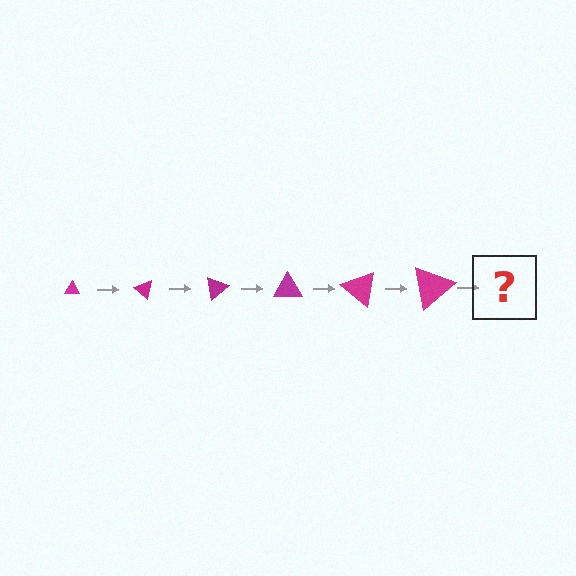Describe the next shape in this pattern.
It should be a triangle, larger than the previous one and rotated 240 degrees from the start.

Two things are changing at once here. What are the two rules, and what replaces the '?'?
The two rules are that the triangle grows larger each step and it rotates 40 degrees each step. The '?' should be a triangle, larger than the previous one and rotated 240 degrees from the start.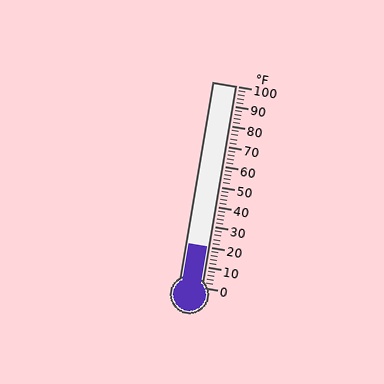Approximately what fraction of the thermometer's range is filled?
The thermometer is filled to approximately 20% of its range.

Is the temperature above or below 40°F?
The temperature is below 40°F.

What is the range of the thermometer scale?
The thermometer scale ranges from 0°F to 100°F.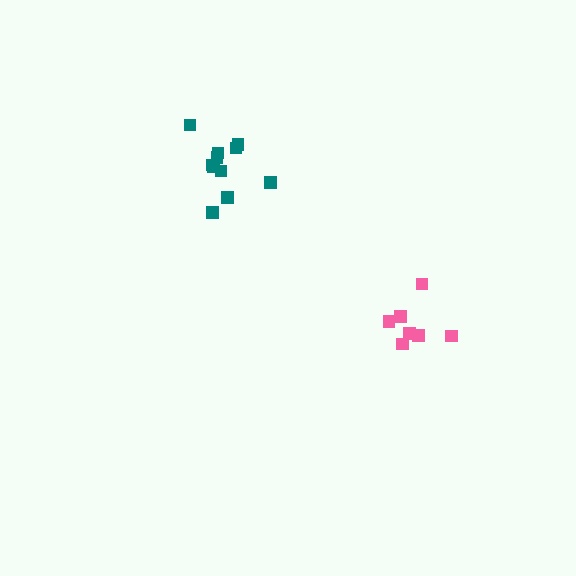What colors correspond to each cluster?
The clusters are colored: pink, teal.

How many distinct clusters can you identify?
There are 2 distinct clusters.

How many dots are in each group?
Group 1: 7 dots, Group 2: 11 dots (18 total).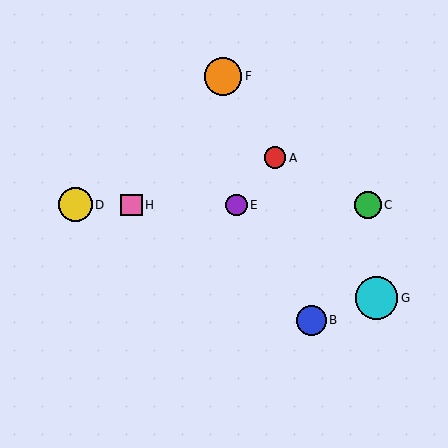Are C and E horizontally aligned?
Yes, both are at y≈205.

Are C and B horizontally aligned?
No, C is at y≈205 and B is at y≈320.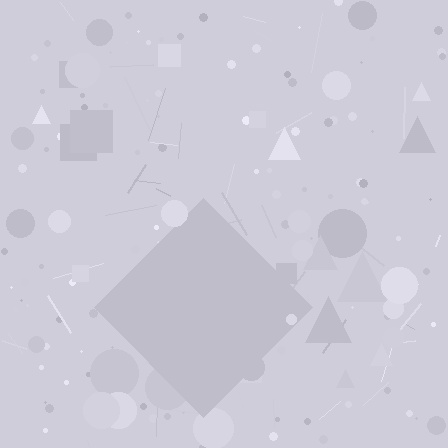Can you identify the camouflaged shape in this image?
The camouflaged shape is a diamond.